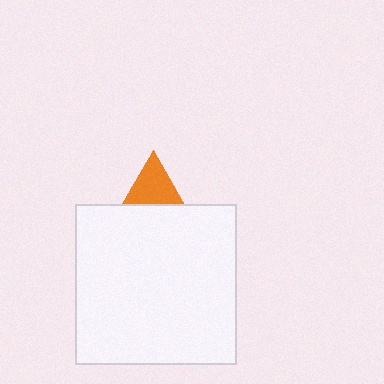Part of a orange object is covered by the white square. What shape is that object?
It is a triangle.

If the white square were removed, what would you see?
You would see the complete orange triangle.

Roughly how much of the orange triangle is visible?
A small part of it is visible (roughly 38%).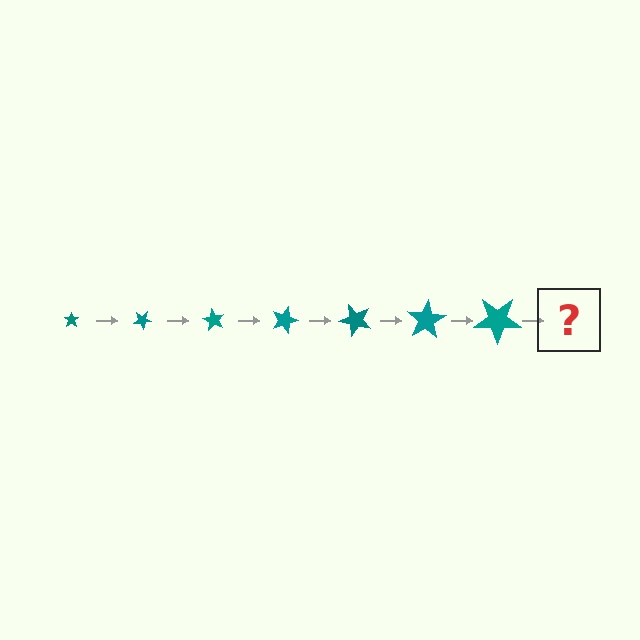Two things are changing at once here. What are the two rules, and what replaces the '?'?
The two rules are that the star grows larger each step and it rotates 30 degrees each step. The '?' should be a star, larger than the previous one and rotated 210 degrees from the start.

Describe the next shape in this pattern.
It should be a star, larger than the previous one and rotated 210 degrees from the start.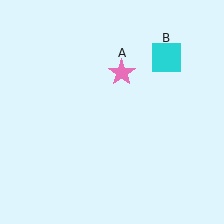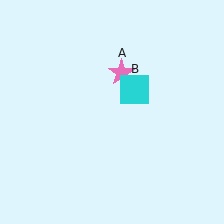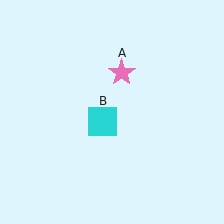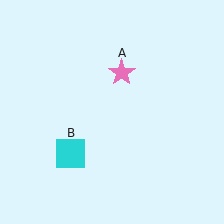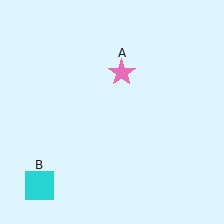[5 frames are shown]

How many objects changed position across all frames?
1 object changed position: cyan square (object B).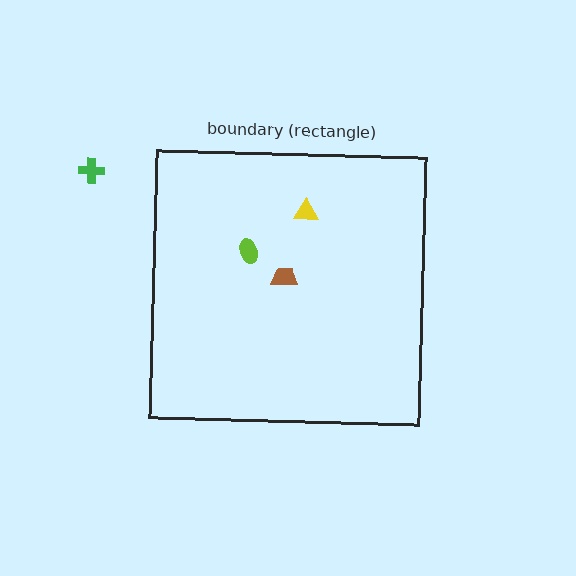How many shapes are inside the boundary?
3 inside, 1 outside.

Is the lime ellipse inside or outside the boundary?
Inside.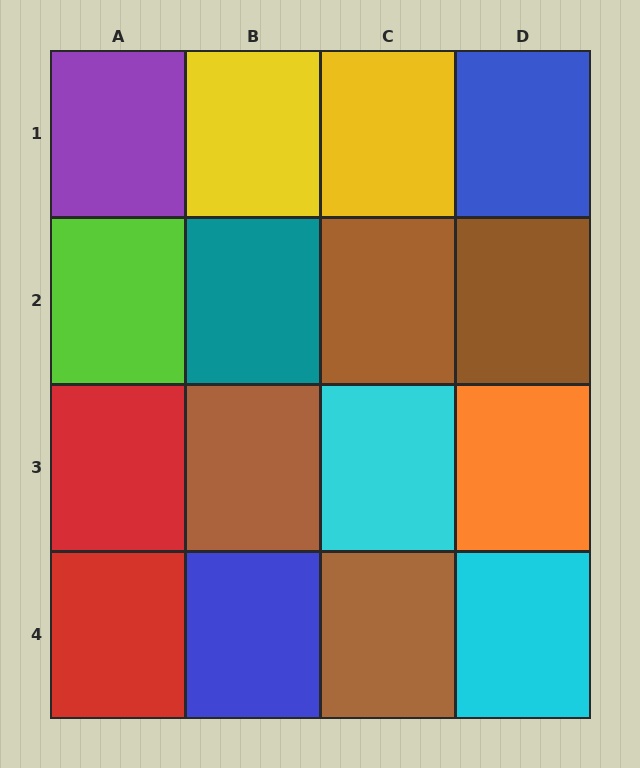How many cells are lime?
1 cell is lime.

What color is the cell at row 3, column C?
Cyan.